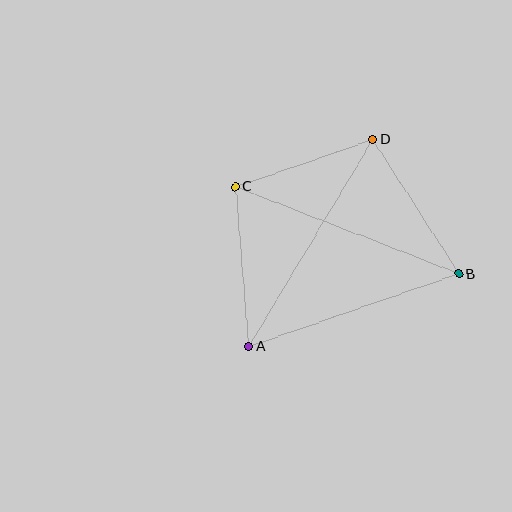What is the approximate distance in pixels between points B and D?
The distance between B and D is approximately 160 pixels.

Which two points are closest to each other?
Points C and D are closest to each other.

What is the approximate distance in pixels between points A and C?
The distance between A and C is approximately 160 pixels.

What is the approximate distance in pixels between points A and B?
The distance between A and B is approximately 222 pixels.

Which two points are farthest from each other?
Points A and D are farthest from each other.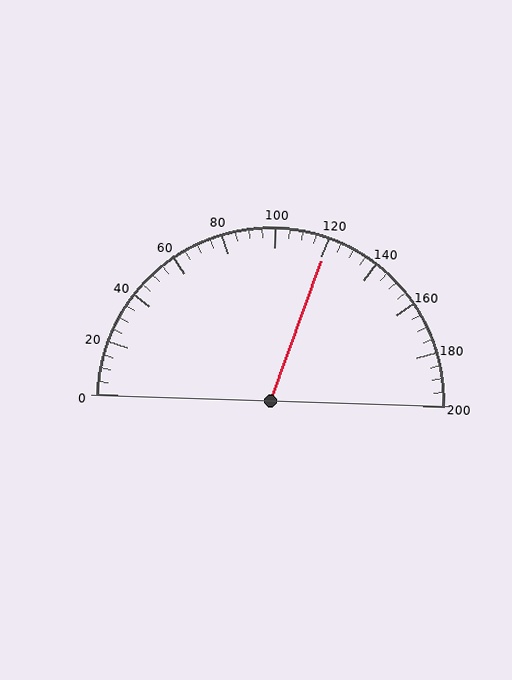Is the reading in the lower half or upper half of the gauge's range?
The reading is in the upper half of the range (0 to 200).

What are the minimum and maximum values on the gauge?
The gauge ranges from 0 to 200.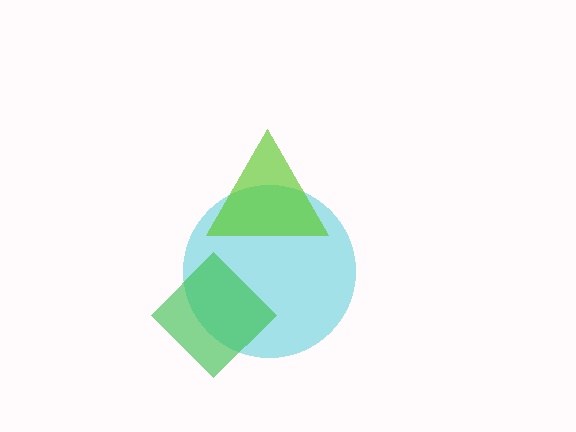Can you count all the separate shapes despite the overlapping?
Yes, there are 3 separate shapes.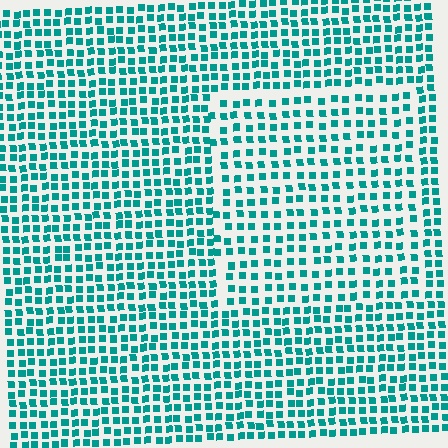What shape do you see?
I see a rectangle.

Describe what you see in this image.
The image contains small teal elements arranged at two different densities. A rectangle-shaped region is visible where the elements are less densely packed than the surrounding area.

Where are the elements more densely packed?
The elements are more densely packed outside the rectangle boundary.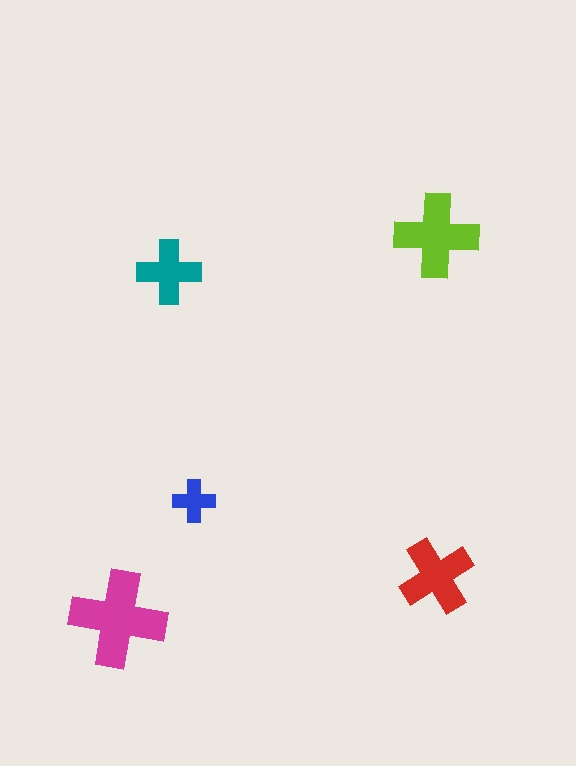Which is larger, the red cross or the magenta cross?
The magenta one.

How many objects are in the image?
There are 5 objects in the image.